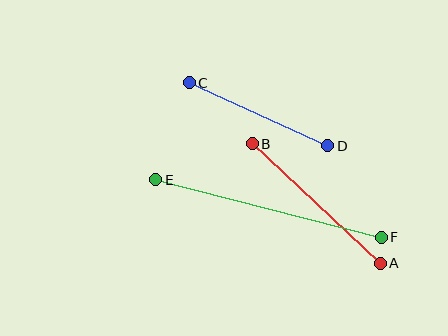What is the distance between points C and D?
The distance is approximately 152 pixels.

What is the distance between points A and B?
The distance is approximately 175 pixels.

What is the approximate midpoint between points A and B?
The midpoint is at approximately (316, 203) pixels.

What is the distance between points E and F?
The distance is approximately 232 pixels.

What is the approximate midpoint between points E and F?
The midpoint is at approximately (269, 208) pixels.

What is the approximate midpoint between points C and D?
The midpoint is at approximately (258, 114) pixels.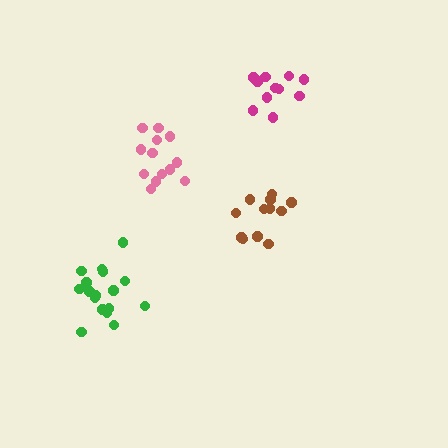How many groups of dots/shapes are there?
There are 4 groups.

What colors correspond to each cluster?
The clusters are colored: green, brown, pink, magenta.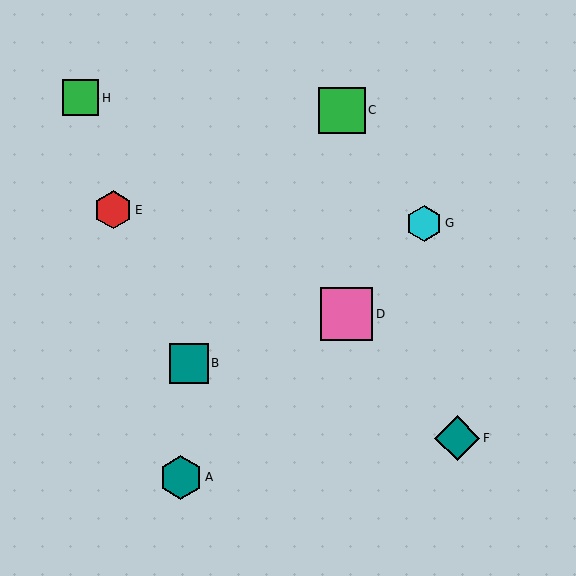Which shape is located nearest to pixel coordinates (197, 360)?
The teal square (labeled B) at (189, 363) is nearest to that location.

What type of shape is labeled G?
Shape G is a cyan hexagon.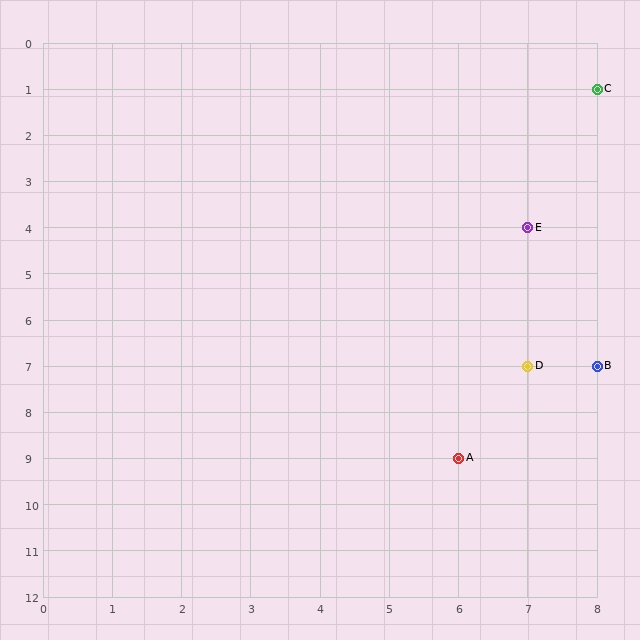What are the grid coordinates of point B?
Point B is at grid coordinates (8, 7).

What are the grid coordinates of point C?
Point C is at grid coordinates (8, 1).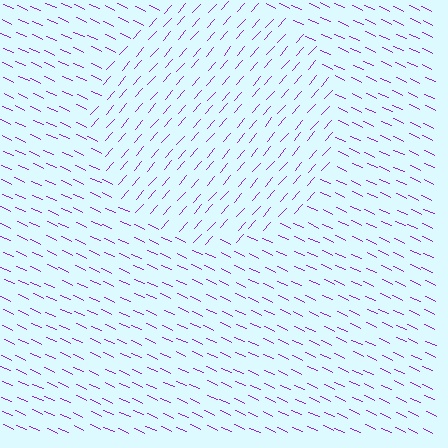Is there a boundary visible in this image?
Yes, there is a texture boundary formed by a change in line orientation.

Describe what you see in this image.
The image is filled with small purple line segments. A circle region in the image has lines oriented differently from the surrounding lines, creating a visible texture boundary.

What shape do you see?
I see a circle.